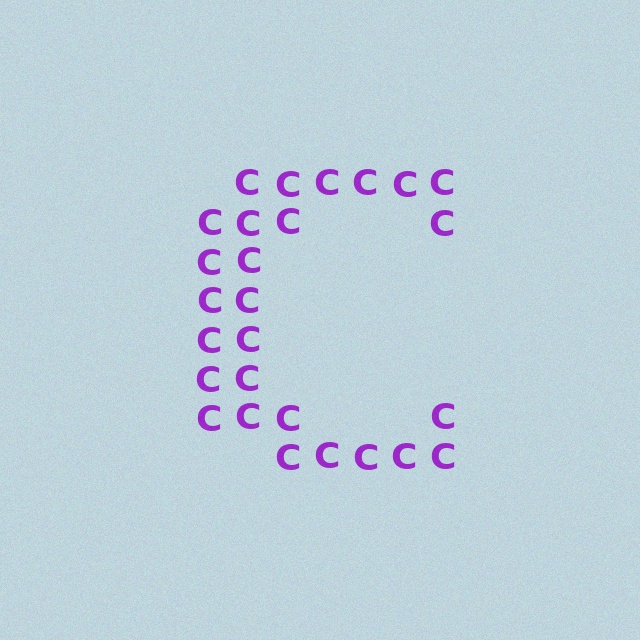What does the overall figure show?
The overall figure shows the letter C.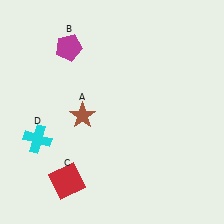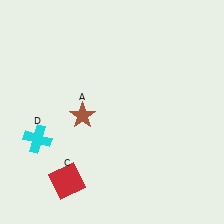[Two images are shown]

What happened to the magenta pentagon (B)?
The magenta pentagon (B) was removed in Image 2. It was in the top-left area of Image 1.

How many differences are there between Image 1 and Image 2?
There is 1 difference between the two images.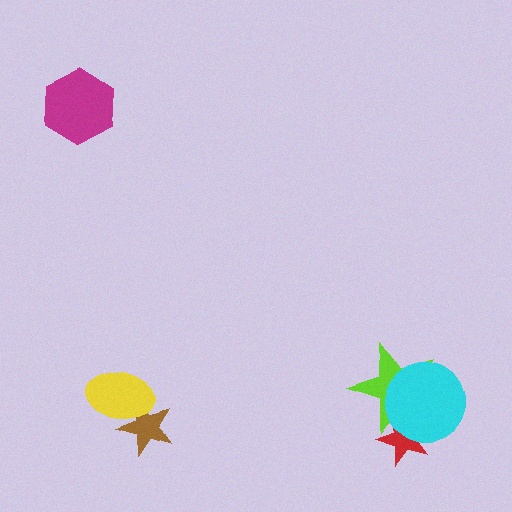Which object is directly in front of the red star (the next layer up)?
The lime star is directly in front of the red star.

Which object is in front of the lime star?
The cyan circle is in front of the lime star.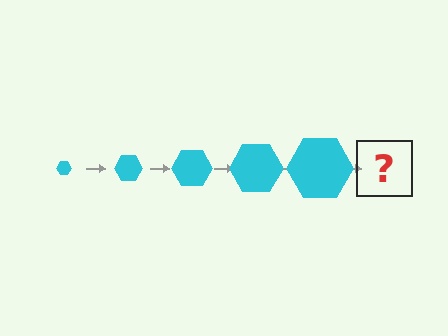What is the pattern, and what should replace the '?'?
The pattern is that the hexagon gets progressively larger each step. The '?' should be a cyan hexagon, larger than the previous one.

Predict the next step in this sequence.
The next step is a cyan hexagon, larger than the previous one.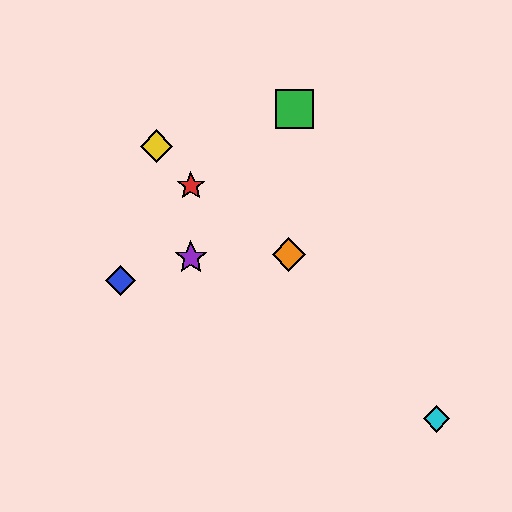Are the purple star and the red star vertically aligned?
Yes, both are at x≈191.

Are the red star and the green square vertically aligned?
No, the red star is at x≈191 and the green square is at x≈294.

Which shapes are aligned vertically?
The red star, the purple star are aligned vertically.